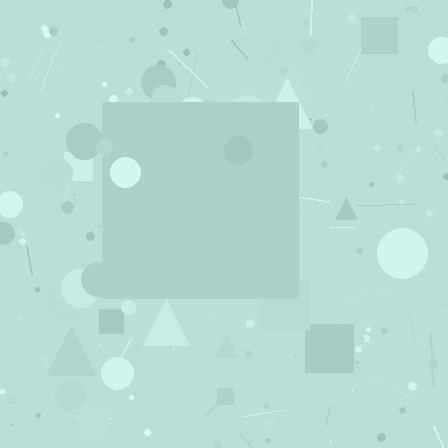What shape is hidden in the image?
A square is hidden in the image.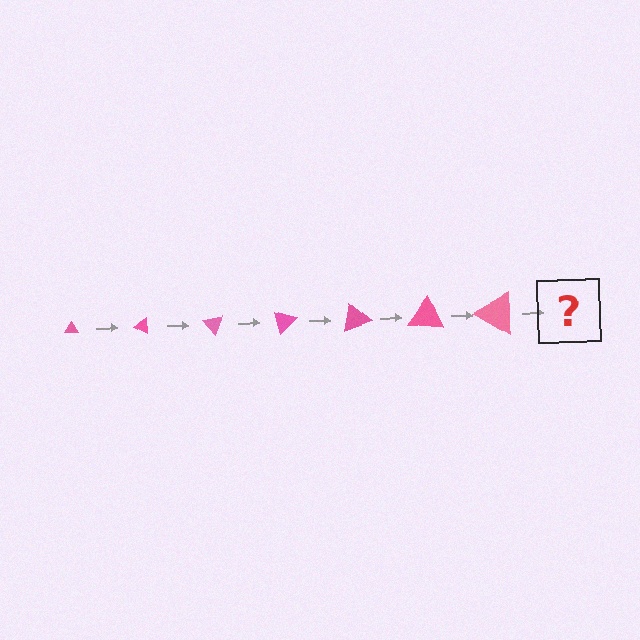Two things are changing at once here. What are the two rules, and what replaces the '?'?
The two rules are that the triangle grows larger each step and it rotates 25 degrees each step. The '?' should be a triangle, larger than the previous one and rotated 175 degrees from the start.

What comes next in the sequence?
The next element should be a triangle, larger than the previous one and rotated 175 degrees from the start.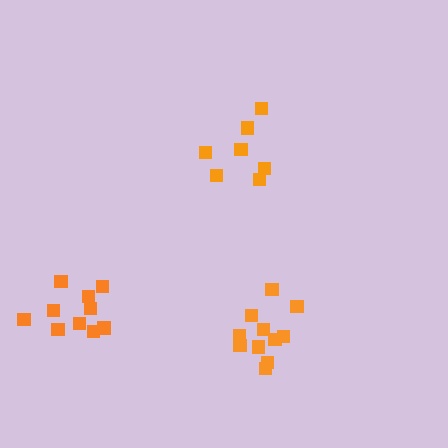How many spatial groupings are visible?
There are 3 spatial groupings.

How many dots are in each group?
Group 1: 11 dots, Group 2: 7 dots, Group 3: 10 dots (28 total).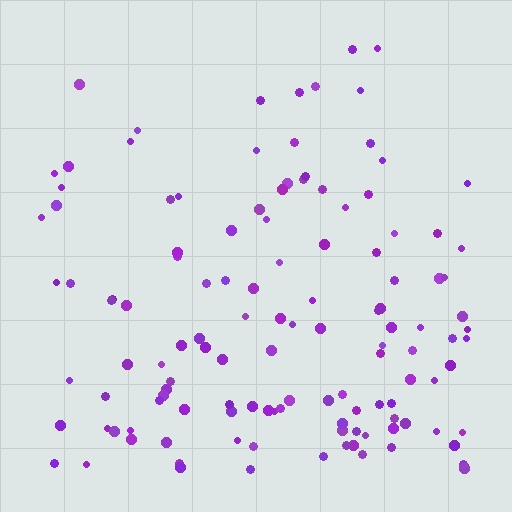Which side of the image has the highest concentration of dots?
The bottom.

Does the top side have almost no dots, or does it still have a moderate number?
Still a moderate number, just noticeably fewer than the bottom.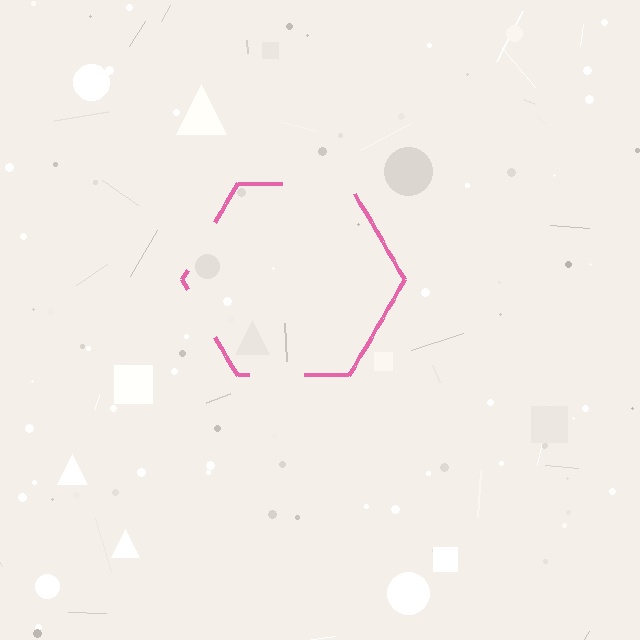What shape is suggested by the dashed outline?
The dashed outline suggests a hexagon.